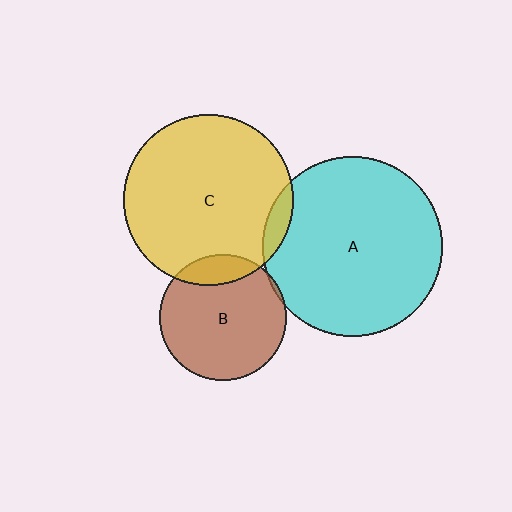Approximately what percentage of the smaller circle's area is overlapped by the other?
Approximately 5%.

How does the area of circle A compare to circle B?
Approximately 2.0 times.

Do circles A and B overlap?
Yes.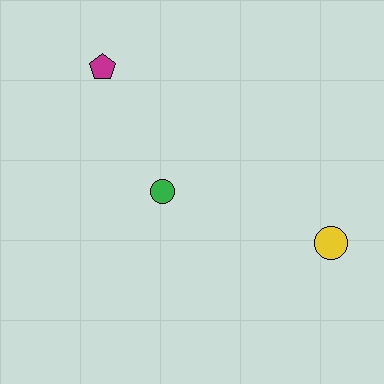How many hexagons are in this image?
There are no hexagons.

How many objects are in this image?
There are 3 objects.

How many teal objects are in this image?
There are no teal objects.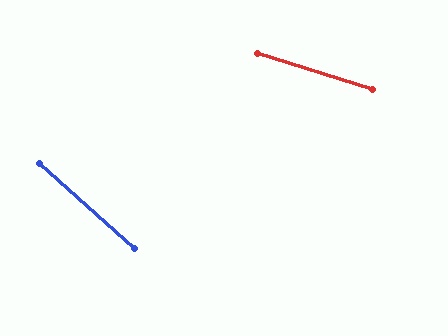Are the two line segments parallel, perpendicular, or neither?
Neither parallel nor perpendicular — they differ by about 24°.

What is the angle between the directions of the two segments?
Approximately 24 degrees.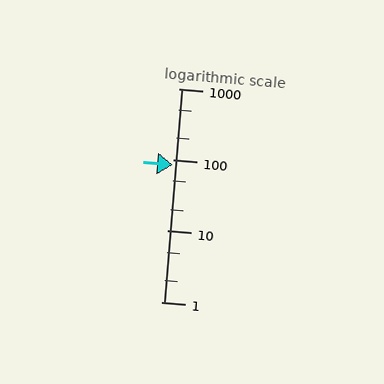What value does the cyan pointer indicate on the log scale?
The pointer indicates approximately 84.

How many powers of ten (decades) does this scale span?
The scale spans 3 decades, from 1 to 1000.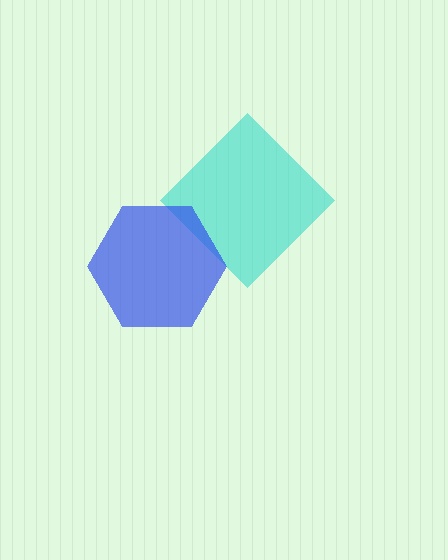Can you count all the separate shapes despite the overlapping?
Yes, there are 2 separate shapes.